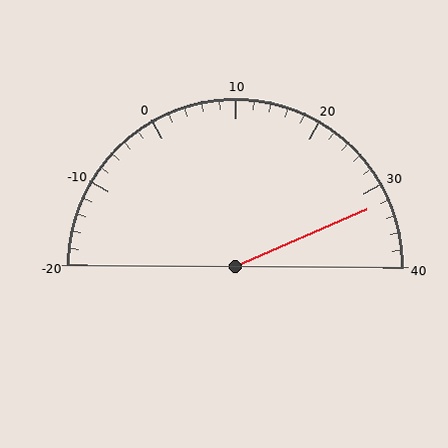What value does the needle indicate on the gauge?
The needle indicates approximately 32.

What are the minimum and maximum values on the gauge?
The gauge ranges from -20 to 40.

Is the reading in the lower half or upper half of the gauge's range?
The reading is in the upper half of the range (-20 to 40).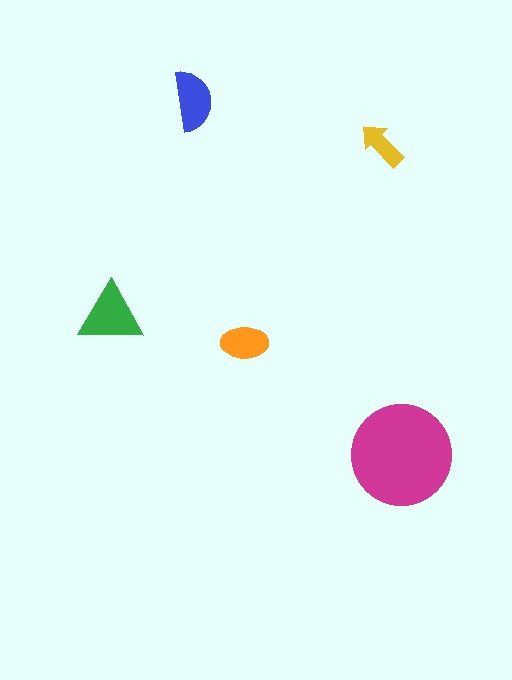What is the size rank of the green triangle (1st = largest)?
2nd.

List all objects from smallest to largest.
The yellow arrow, the orange ellipse, the blue semicircle, the green triangle, the magenta circle.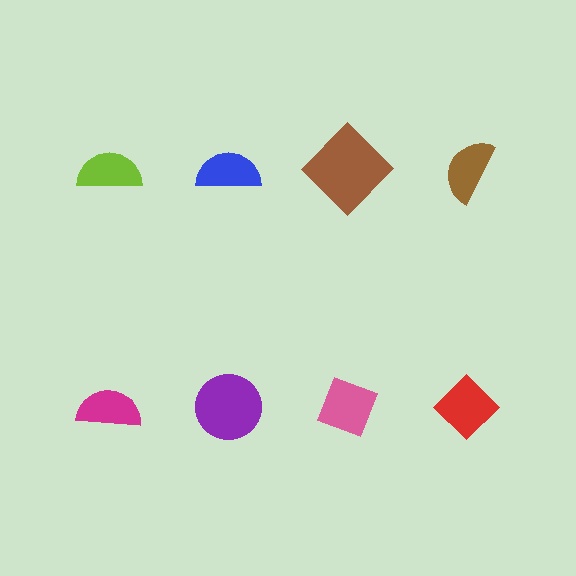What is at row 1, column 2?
A blue semicircle.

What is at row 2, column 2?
A purple circle.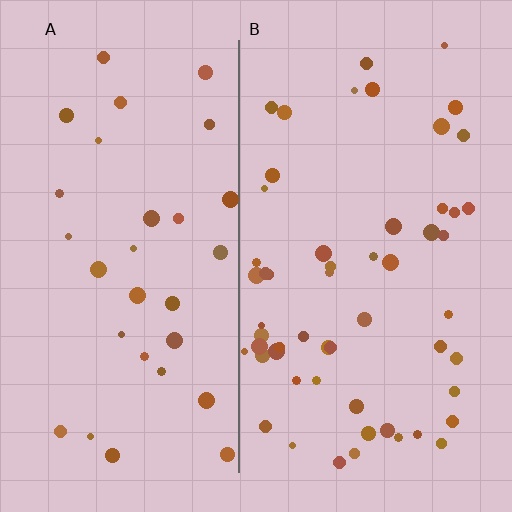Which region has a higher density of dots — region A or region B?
B (the right).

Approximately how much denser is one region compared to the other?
Approximately 1.8× — region B over region A.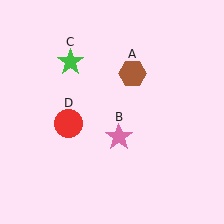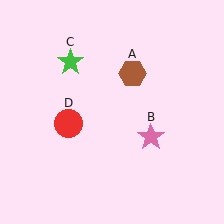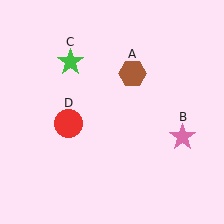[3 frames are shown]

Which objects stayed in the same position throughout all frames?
Brown hexagon (object A) and green star (object C) and red circle (object D) remained stationary.